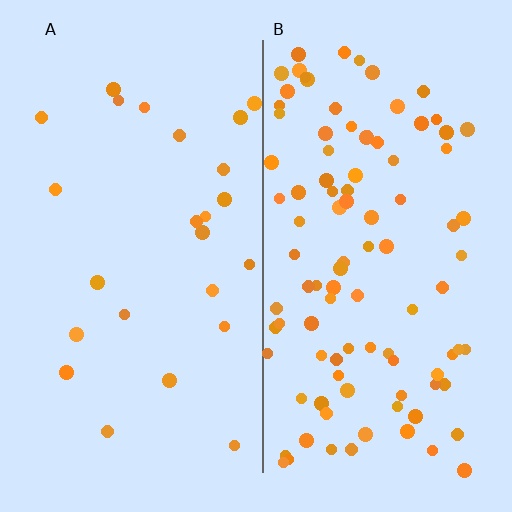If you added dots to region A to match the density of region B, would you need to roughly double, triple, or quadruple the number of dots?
Approximately quadruple.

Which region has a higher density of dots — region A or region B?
B (the right).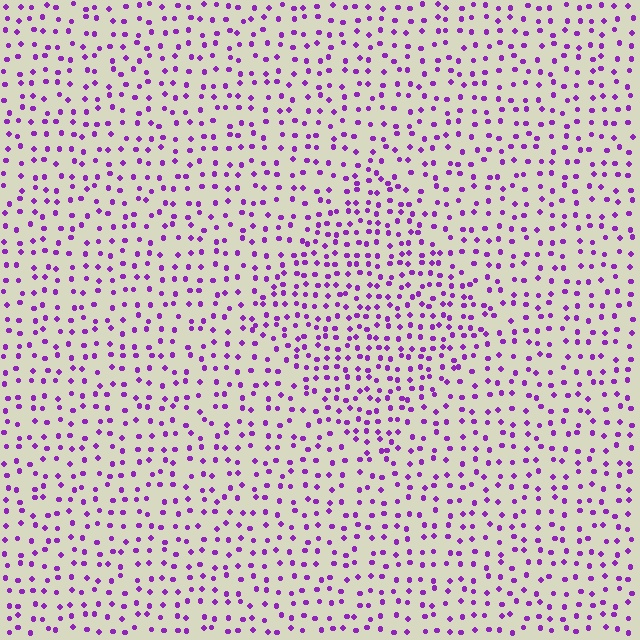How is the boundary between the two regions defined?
The boundary is defined by a change in element density (approximately 1.6x ratio). All elements are the same color, size, and shape.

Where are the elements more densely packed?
The elements are more densely packed inside the diamond boundary.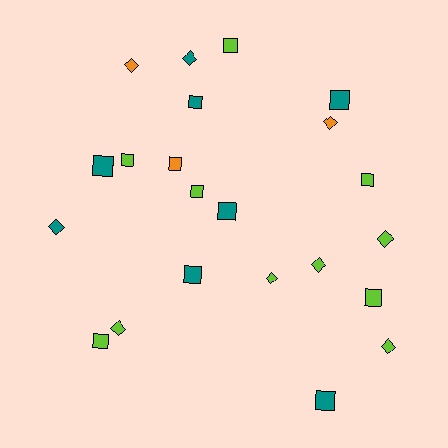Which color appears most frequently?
Lime, with 11 objects.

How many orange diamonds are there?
There are 2 orange diamonds.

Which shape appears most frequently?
Square, with 13 objects.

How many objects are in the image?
There are 22 objects.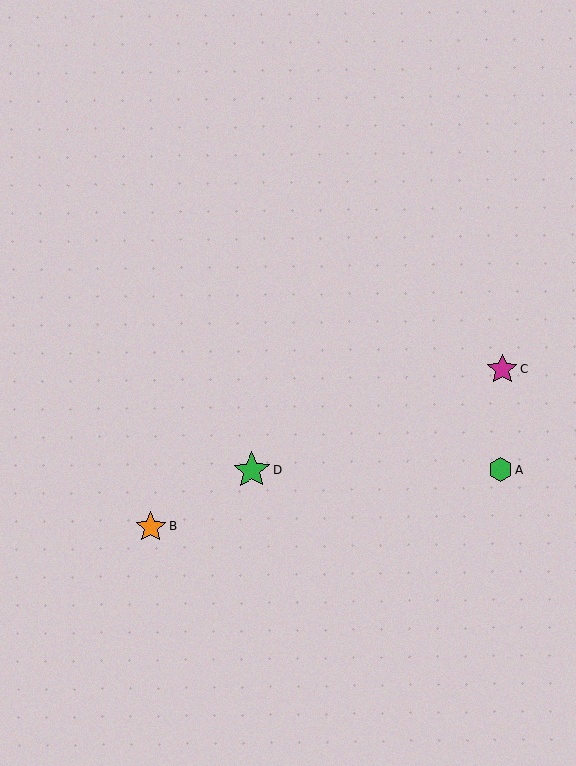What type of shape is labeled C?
Shape C is a magenta star.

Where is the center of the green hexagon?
The center of the green hexagon is at (501, 470).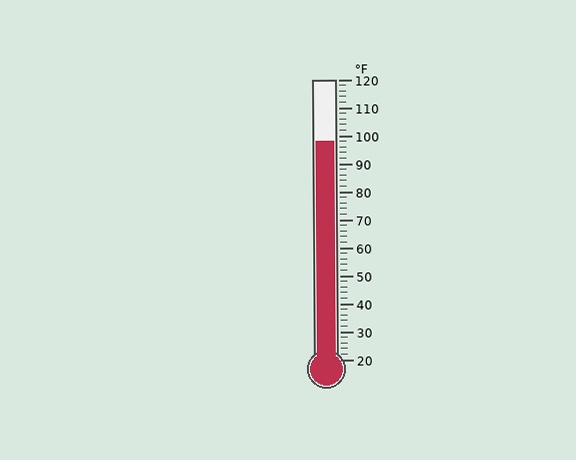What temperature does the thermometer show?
The thermometer shows approximately 98°F.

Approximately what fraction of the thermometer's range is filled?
The thermometer is filled to approximately 80% of its range.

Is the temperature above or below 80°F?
The temperature is above 80°F.